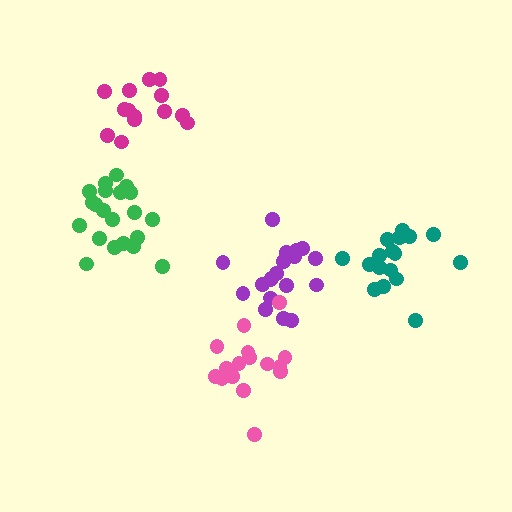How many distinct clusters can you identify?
There are 5 distinct clusters.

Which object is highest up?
The magenta cluster is topmost.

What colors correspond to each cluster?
The clusters are colored: magenta, teal, purple, green, pink.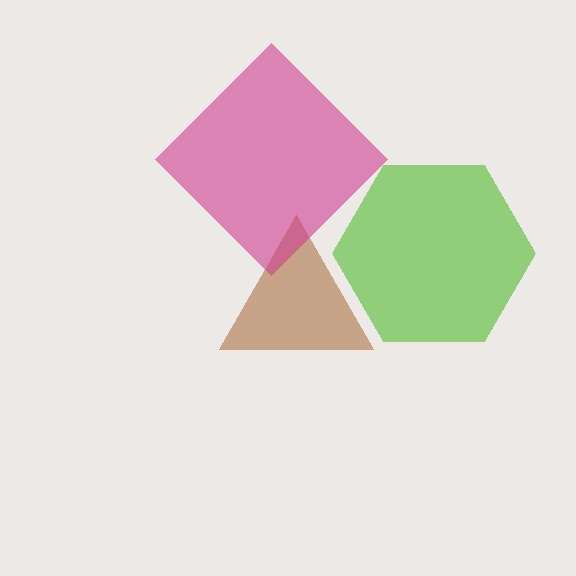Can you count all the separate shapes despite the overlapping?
Yes, there are 3 separate shapes.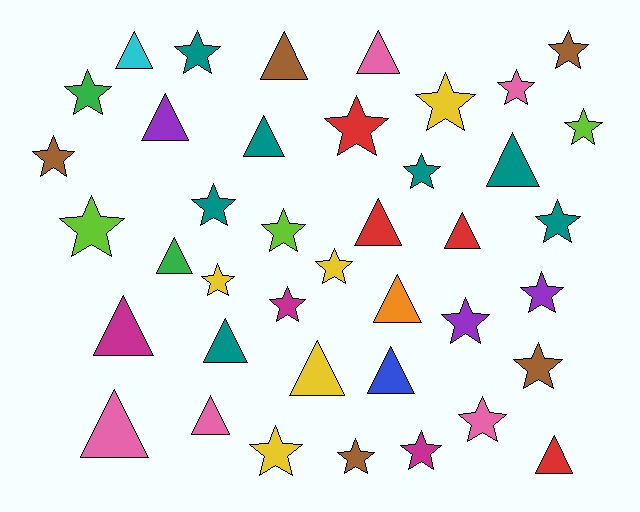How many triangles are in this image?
There are 17 triangles.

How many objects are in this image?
There are 40 objects.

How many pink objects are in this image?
There are 5 pink objects.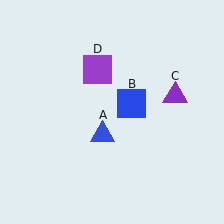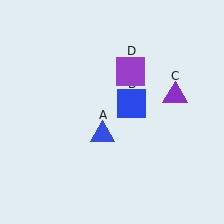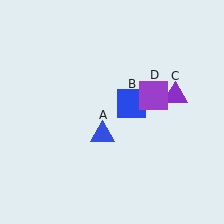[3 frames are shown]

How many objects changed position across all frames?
1 object changed position: purple square (object D).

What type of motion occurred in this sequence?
The purple square (object D) rotated clockwise around the center of the scene.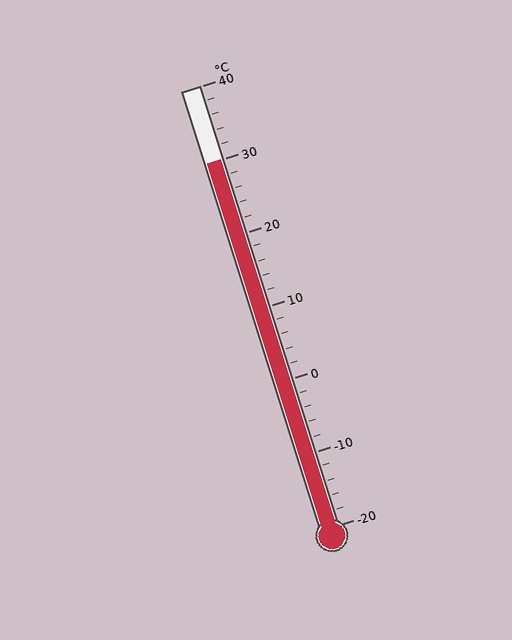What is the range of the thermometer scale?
The thermometer scale ranges from -20°C to 40°C.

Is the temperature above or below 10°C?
The temperature is above 10°C.